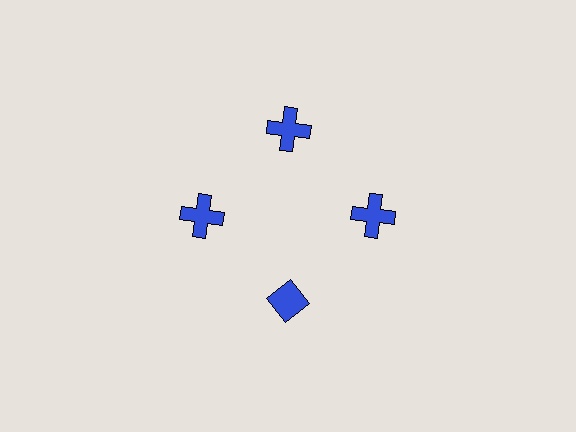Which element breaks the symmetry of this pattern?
The blue diamond at roughly the 6 o'clock position breaks the symmetry. All other shapes are blue crosses.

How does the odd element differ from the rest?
It has a different shape: diamond instead of cross.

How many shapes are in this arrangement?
There are 4 shapes arranged in a ring pattern.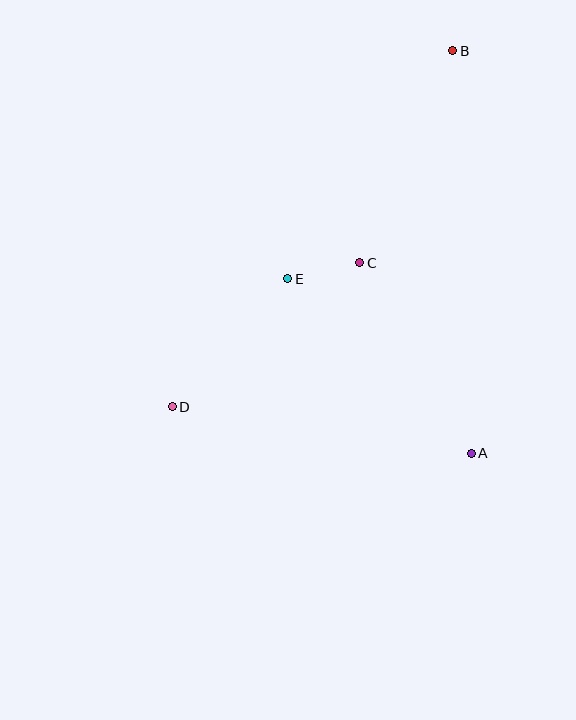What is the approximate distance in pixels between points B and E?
The distance between B and E is approximately 281 pixels.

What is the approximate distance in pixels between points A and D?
The distance between A and D is approximately 303 pixels.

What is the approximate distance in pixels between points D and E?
The distance between D and E is approximately 172 pixels.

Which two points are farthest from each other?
Points B and D are farthest from each other.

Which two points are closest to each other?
Points C and E are closest to each other.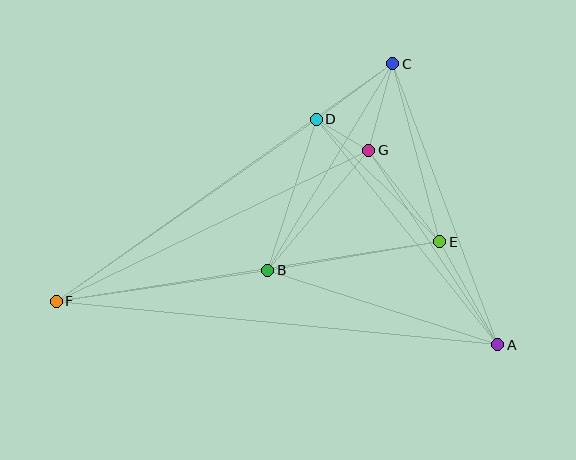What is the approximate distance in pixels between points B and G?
The distance between B and G is approximately 157 pixels.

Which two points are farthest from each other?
Points A and F are farthest from each other.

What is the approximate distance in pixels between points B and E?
The distance between B and E is approximately 174 pixels.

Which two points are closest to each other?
Points D and G are closest to each other.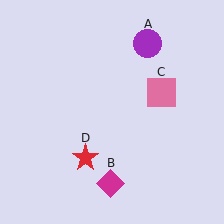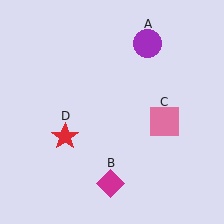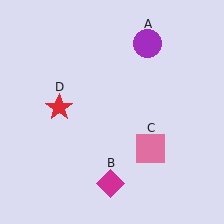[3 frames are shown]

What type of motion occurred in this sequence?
The pink square (object C), red star (object D) rotated clockwise around the center of the scene.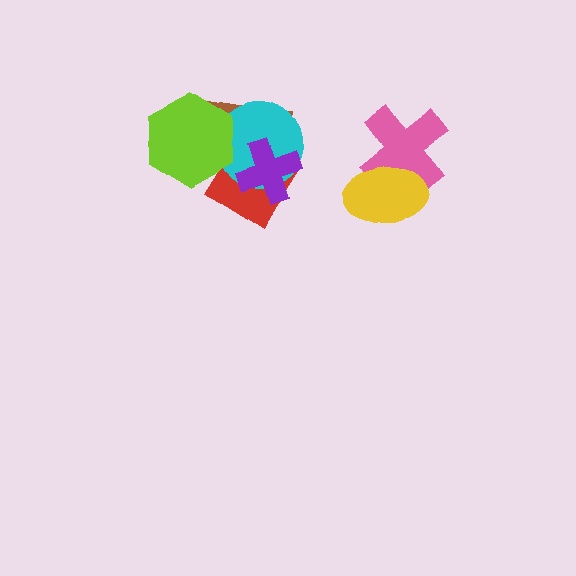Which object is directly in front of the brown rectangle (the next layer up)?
The red diamond is directly in front of the brown rectangle.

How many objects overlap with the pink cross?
1 object overlaps with the pink cross.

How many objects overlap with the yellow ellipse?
1 object overlaps with the yellow ellipse.